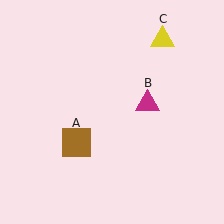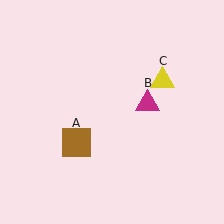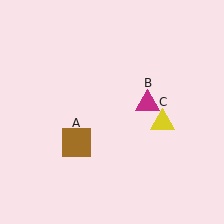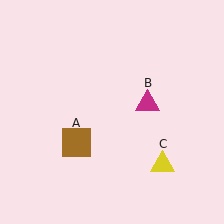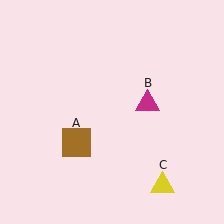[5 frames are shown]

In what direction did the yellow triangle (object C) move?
The yellow triangle (object C) moved down.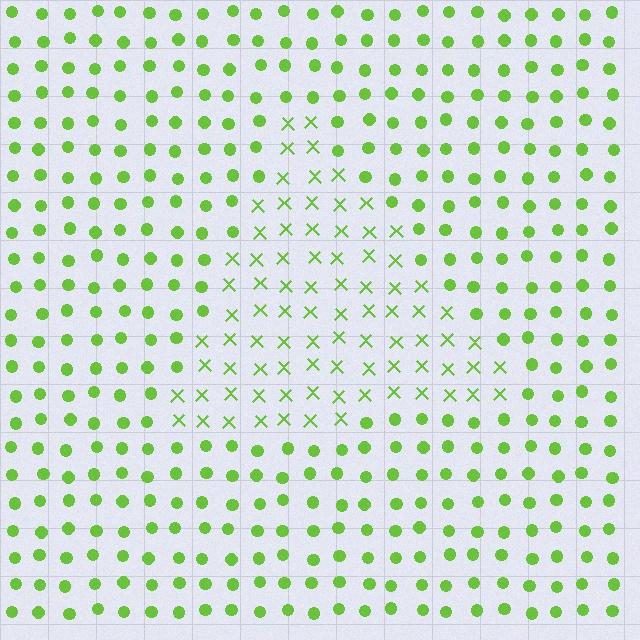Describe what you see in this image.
The image is filled with small lime elements arranged in a uniform grid. A triangle-shaped region contains X marks, while the surrounding area contains circles. The boundary is defined purely by the change in element shape.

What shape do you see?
I see a triangle.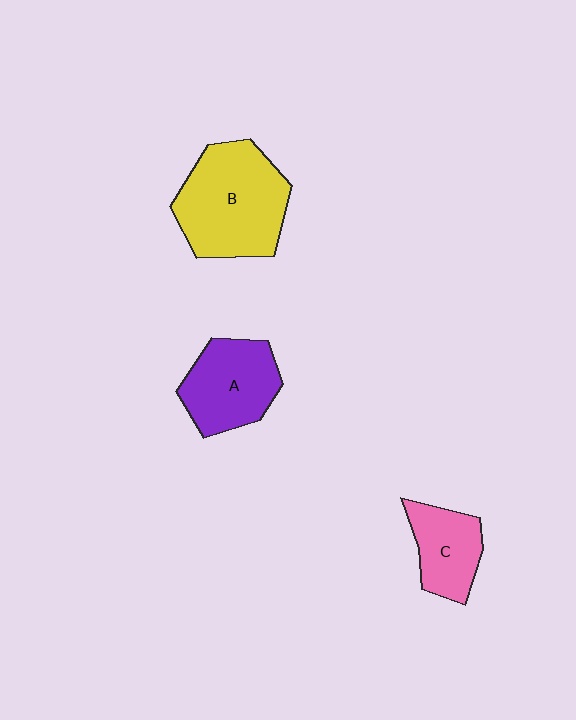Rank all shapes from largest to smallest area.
From largest to smallest: B (yellow), A (purple), C (pink).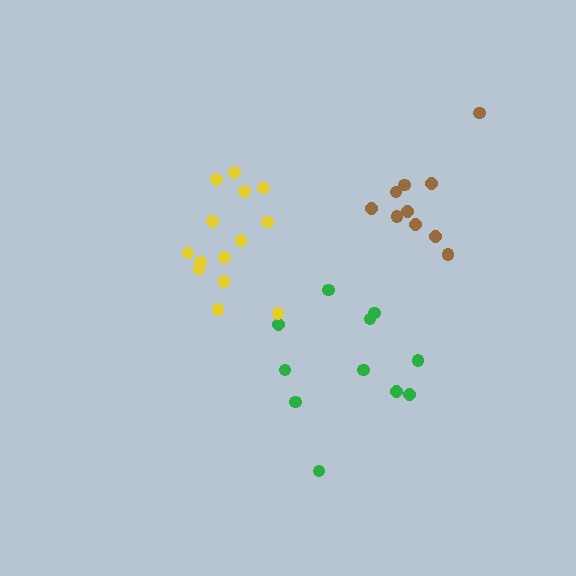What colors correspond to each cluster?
The clusters are colored: green, yellow, brown.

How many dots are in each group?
Group 1: 11 dots, Group 2: 14 dots, Group 3: 10 dots (35 total).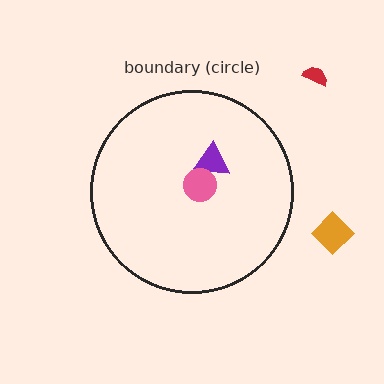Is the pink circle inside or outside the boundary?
Inside.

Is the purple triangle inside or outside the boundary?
Inside.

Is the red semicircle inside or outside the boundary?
Outside.